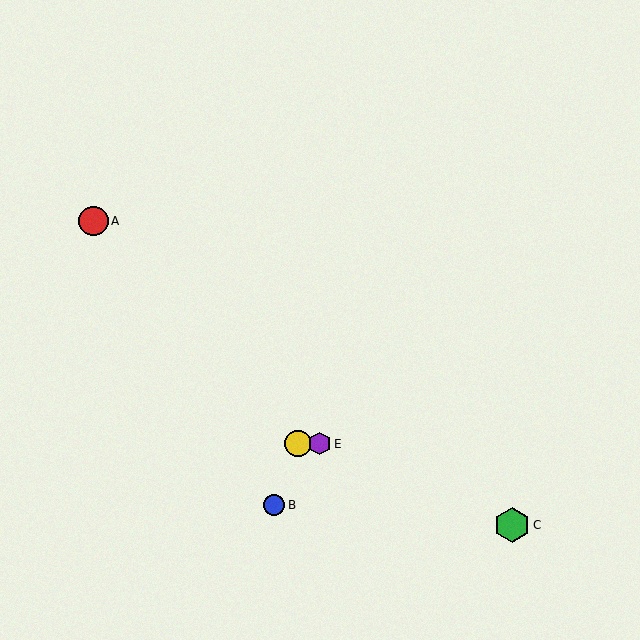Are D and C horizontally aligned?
No, D is at y≈444 and C is at y≈525.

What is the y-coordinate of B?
Object B is at y≈505.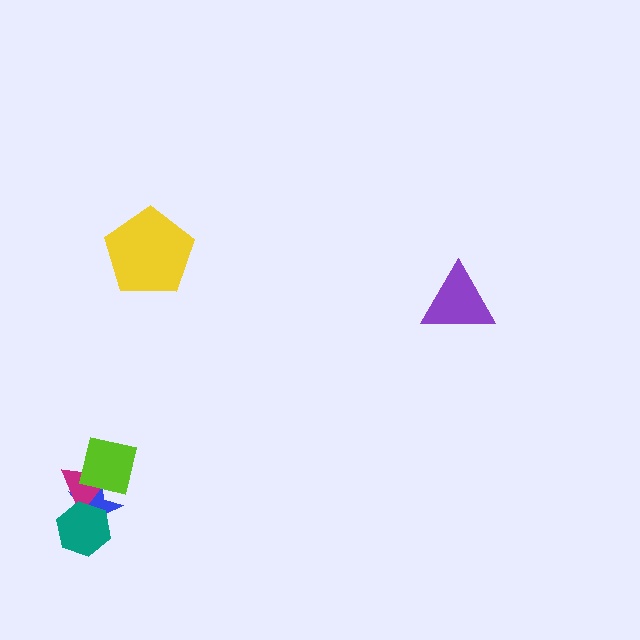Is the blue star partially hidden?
Yes, it is partially covered by another shape.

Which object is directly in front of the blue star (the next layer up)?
The magenta triangle is directly in front of the blue star.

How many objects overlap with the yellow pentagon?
0 objects overlap with the yellow pentagon.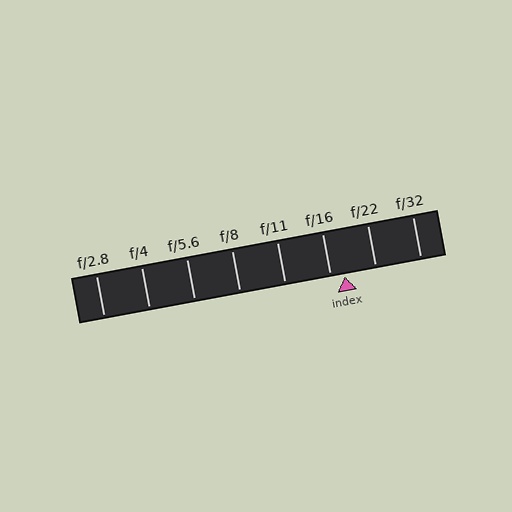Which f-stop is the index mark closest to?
The index mark is closest to f/16.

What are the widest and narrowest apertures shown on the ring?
The widest aperture shown is f/2.8 and the narrowest is f/32.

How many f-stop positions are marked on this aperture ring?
There are 8 f-stop positions marked.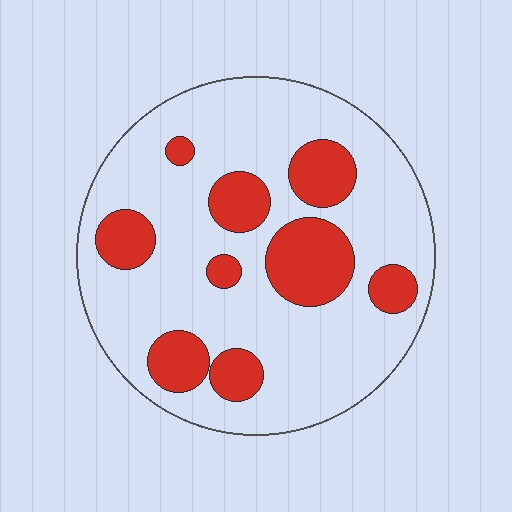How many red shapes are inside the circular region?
9.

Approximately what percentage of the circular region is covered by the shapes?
Approximately 25%.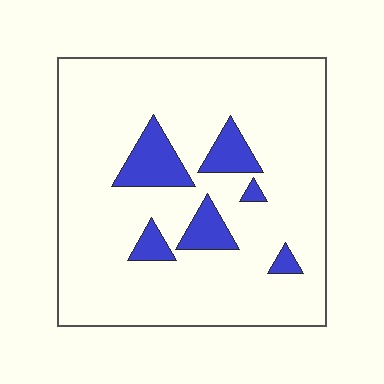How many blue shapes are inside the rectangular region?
6.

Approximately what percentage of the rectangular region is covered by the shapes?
Approximately 10%.